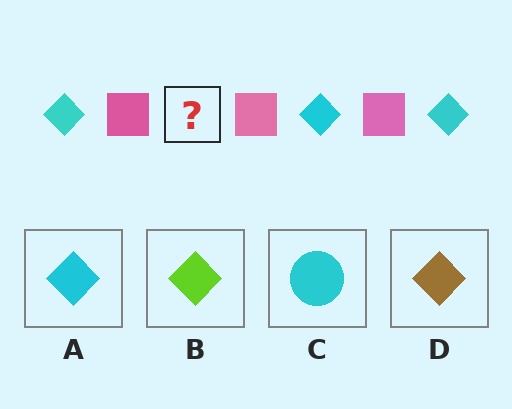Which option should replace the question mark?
Option A.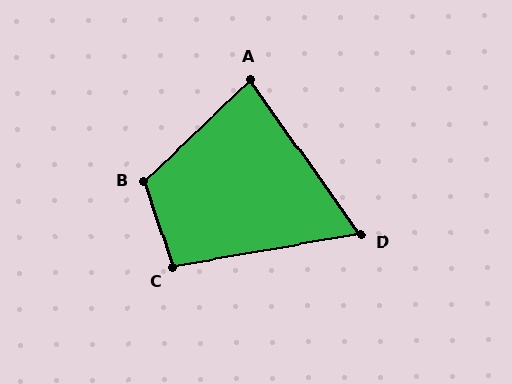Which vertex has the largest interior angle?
B, at approximately 116 degrees.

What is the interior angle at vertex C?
Approximately 98 degrees (obtuse).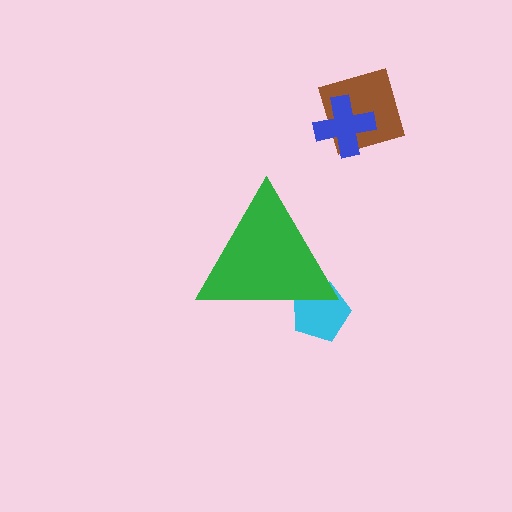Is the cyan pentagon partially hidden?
Yes, the cyan pentagon is partially hidden behind the green triangle.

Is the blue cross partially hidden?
No, the blue cross is fully visible.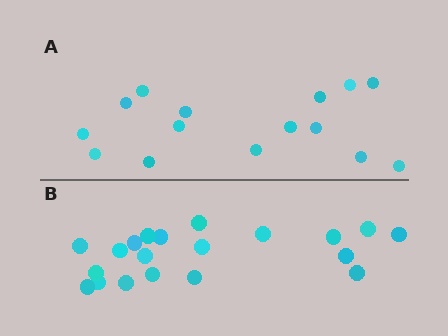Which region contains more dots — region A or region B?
Region B (the bottom region) has more dots.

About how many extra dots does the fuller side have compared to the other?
Region B has about 5 more dots than region A.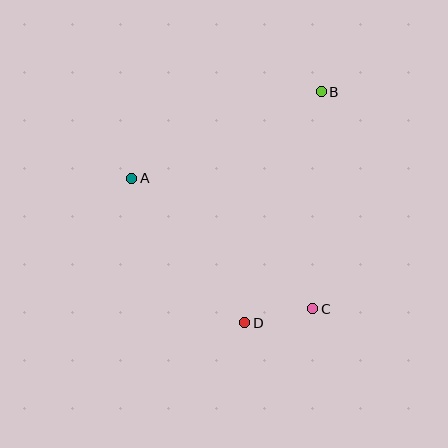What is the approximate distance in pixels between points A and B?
The distance between A and B is approximately 208 pixels.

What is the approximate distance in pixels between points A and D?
The distance between A and D is approximately 183 pixels.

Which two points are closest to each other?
Points C and D are closest to each other.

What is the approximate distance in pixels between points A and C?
The distance between A and C is approximately 223 pixels.